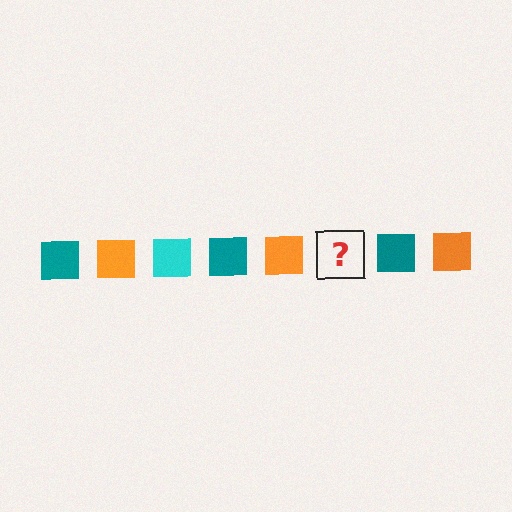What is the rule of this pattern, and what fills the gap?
The rule is that the pattern cycles through teal, orange, cyan squares. The gap should be filled with a cyan square.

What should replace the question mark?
The question mark should be replaced with a cyan square.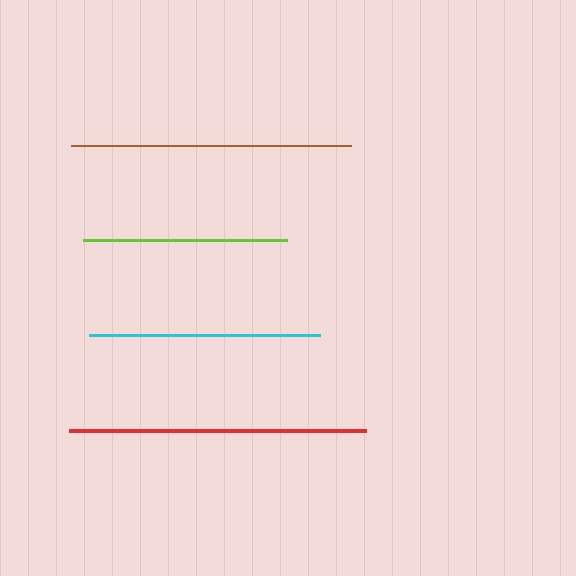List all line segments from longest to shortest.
From longest to shortest: red, brown, cyan, lime.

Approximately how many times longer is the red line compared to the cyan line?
The red line is approximately 1.3 times the length of the cyan line.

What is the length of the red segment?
The red segment is approximately 296 pixels long.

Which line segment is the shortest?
The lime line is the shortest at approximately 204 pixels.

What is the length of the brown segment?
The brown segment is approximately 280 pixels long.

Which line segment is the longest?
The red line is the longest at approximately 296 pixels.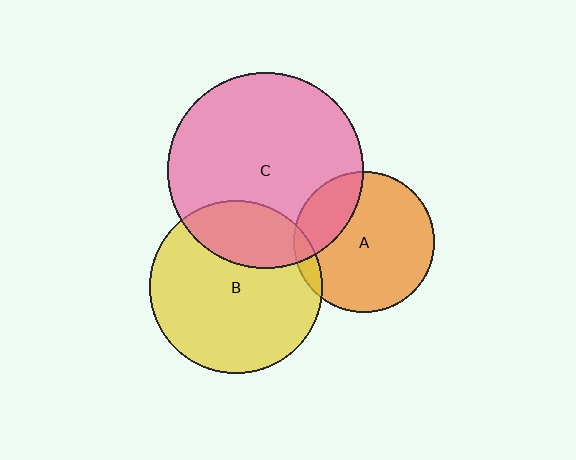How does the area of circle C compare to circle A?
Approximately 1.9 times.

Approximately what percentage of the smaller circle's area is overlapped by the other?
Approximately 25%.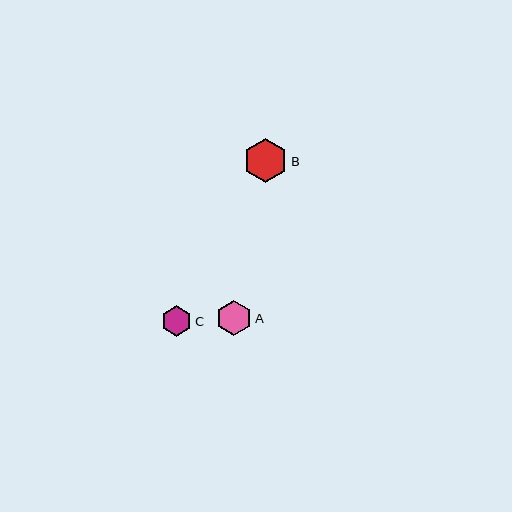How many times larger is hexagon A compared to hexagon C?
Hexagon A is approximately 1.2 times the size of hexagon C.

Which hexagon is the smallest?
Hexagon C is the smallest with a size of approximately 31 pixels.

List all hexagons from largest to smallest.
From largest to smallest: B, A, C.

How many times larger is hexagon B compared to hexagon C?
Hexagon B is approximately 1.4 times the size of hexagon C.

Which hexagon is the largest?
Hexagon B is the largest with a size of approximately 44 pixels.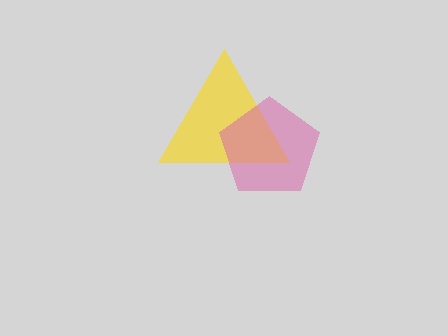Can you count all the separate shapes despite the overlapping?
Yes, there are 2 separate shapes.